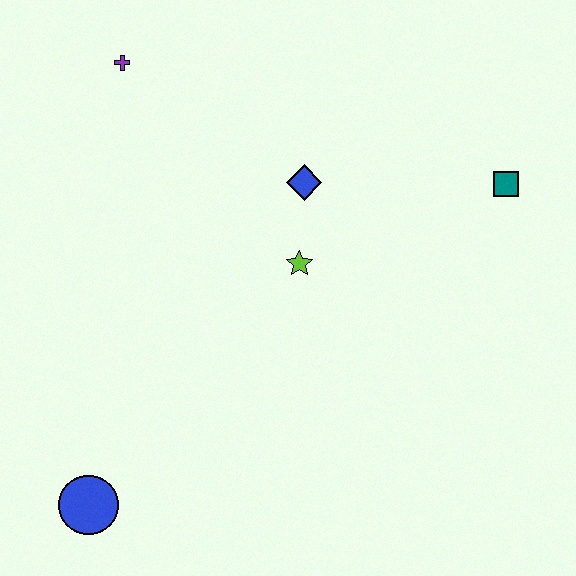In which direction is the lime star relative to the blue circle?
The lime star is above the blue circle.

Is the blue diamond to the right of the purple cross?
Yes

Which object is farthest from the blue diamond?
The blue circle is farthest from the blue diamond.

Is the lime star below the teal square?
Yes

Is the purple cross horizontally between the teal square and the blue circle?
Yes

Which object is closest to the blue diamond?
The lime star is closest to the blue diamond.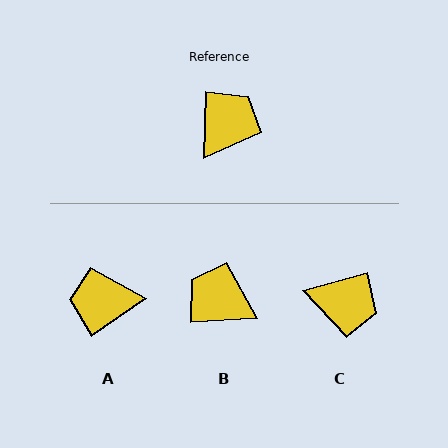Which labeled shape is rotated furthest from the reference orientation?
A, about 127 degrees away.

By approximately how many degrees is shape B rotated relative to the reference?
Approximately 95 degrees counter-clockwise.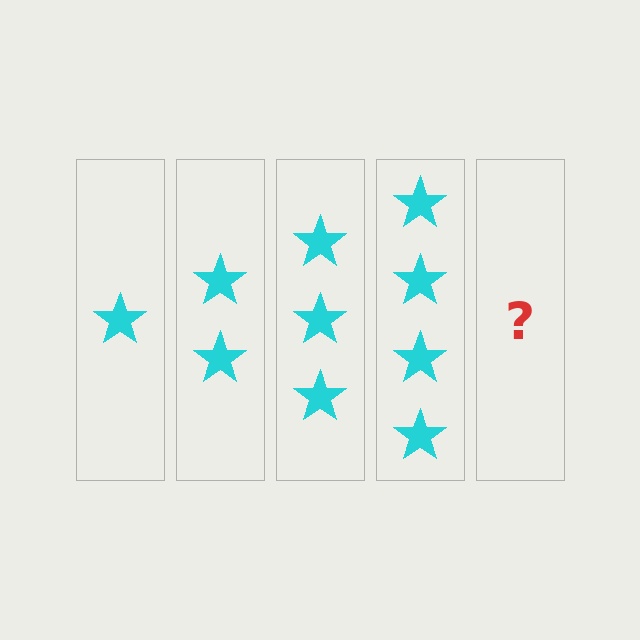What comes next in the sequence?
The next element should be 5 stars.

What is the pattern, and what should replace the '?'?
The pattern is that each step adds one more star. The '?' should be 5 stars.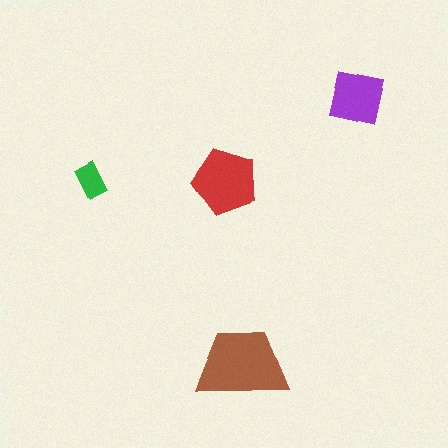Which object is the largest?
The brown trapezoid.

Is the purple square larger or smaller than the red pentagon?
Smaller.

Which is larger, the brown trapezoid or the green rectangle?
The brown trapezoid.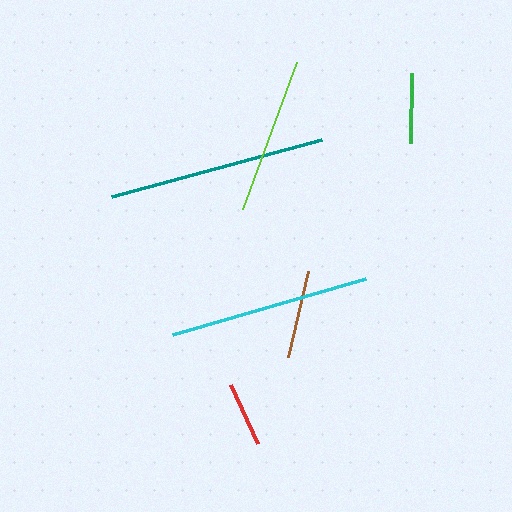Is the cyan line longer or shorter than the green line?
The cyan line is longer than the green line.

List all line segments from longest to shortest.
From longest to shortest: teal, cyan, lime, brown, green, red.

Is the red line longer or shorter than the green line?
The green line is longer than the red line.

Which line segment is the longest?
The teal line is the longest at approximately 217 pixels.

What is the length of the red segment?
The red segment is approximately 65 pixels long.